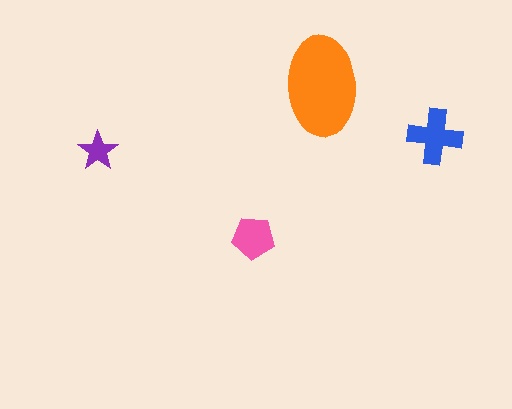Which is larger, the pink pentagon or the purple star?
The pink pentagon.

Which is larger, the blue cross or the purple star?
The blue cross.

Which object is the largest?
The orange ellipse.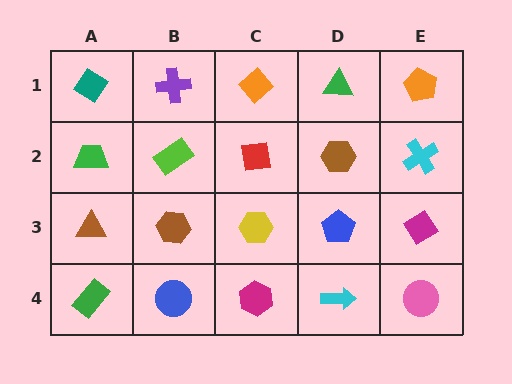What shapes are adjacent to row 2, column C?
An orange diamond (row 1, column C), a yellow hexagon (row 3, column C), a lime rectangle (row 2, column B), a brown hexagon (row 2, column D).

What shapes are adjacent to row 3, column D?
A brown hexagon (row 2, column D), a cyan arrow (row 4, column D), a yellow hexagon (row 3, column C), a magenta diamond (row 3, column E).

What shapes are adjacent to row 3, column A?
A green trapezoid (row 2, column A), a green rectangle (row 4, column A), a brown hexagon (row 3, column B).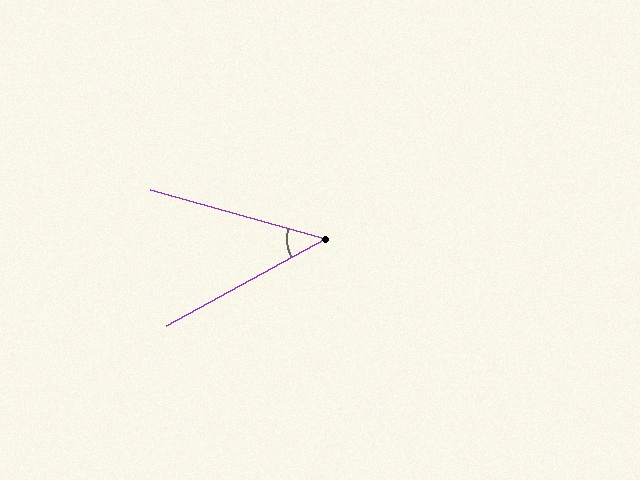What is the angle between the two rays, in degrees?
Approximately 44 degrees.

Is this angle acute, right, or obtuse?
It is acute.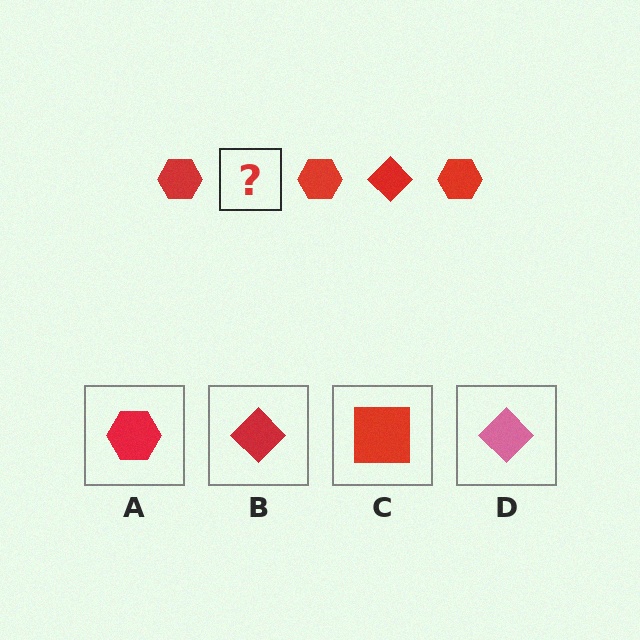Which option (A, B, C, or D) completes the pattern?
B.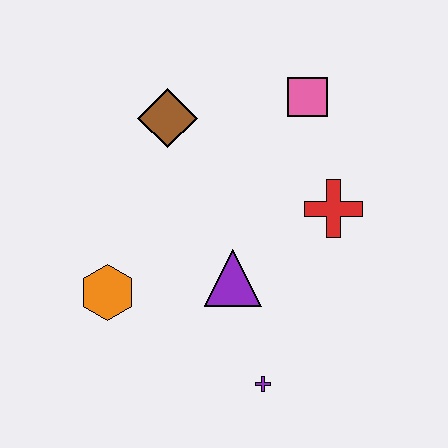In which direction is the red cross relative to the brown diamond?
The red cross is to the right of the brown diamond.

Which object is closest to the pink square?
The red cross is closest to the pink square.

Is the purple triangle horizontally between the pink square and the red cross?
No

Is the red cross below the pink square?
Yes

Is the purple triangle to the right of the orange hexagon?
Yes